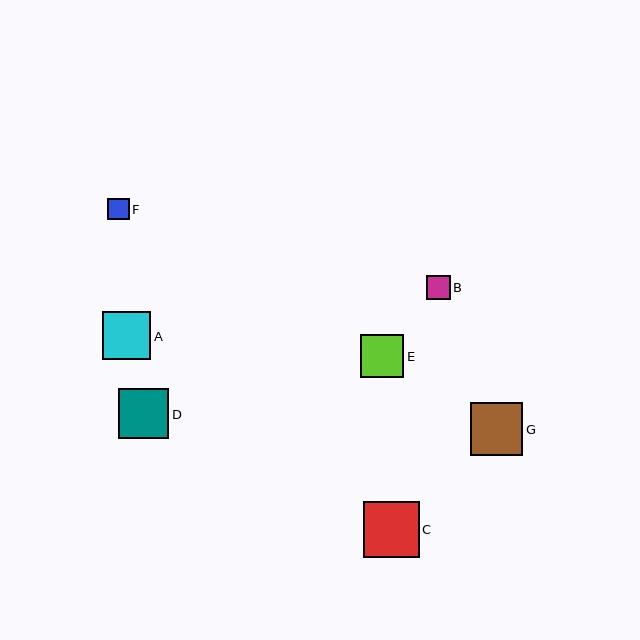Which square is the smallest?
Square F is the smallest with a size of approximately 22 pixels.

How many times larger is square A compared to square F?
Square A is approximately 2.2 times the size of square F.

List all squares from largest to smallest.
From largest to smallest: C, G, D, A, E, B, F.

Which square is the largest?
Square C is the largest with a size of approximately 56 pixels.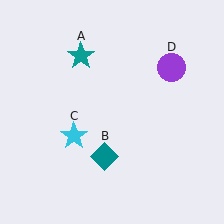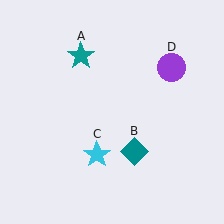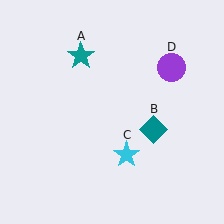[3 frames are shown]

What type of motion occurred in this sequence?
The teal diamond (object B), cyan star (object C) rotated counterclockwise around the center of the scene.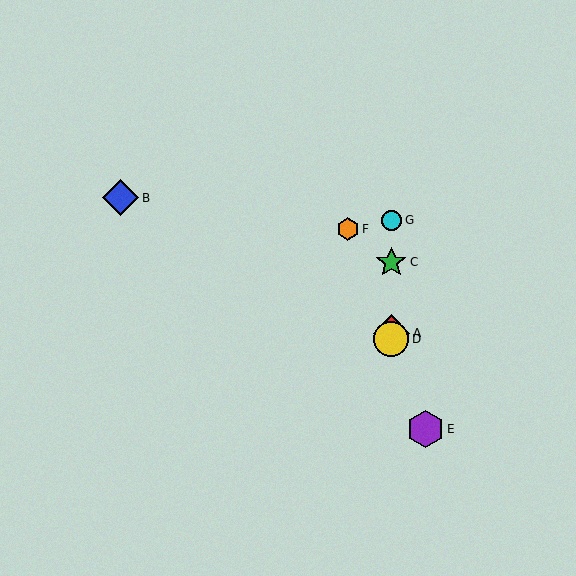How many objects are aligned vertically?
4 objects (A, C, D, G) are aligned vertically.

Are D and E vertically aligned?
No, D is at x≈391 and E is at x≈425.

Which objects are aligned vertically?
Objects A, C, D, G are aligned vertically.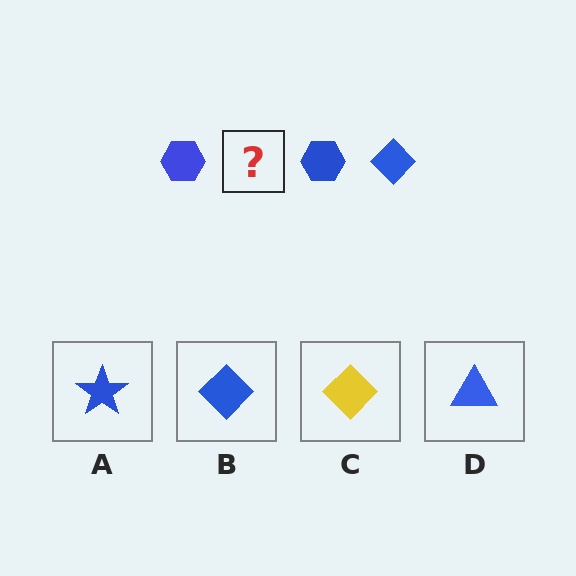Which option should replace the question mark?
Option B.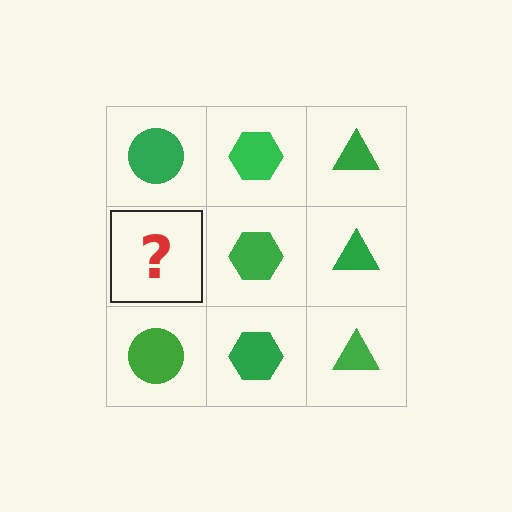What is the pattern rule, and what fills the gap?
The rule is that each column has a consistent shape. The gap should be filled with a green circle.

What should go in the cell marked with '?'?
The missing cell should contain a green circle.